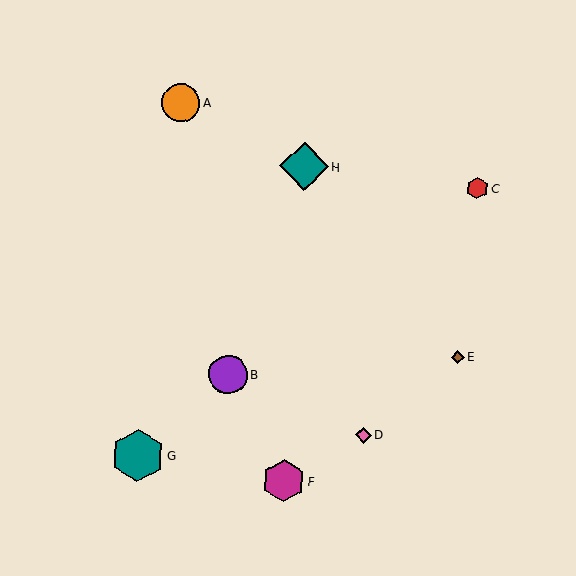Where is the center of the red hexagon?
The center of the red hexagon is at (477, 188).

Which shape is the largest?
The teal hexagon (labeled G) is the largest.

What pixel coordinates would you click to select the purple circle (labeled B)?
Click at (228, 374) to select the purple circle B.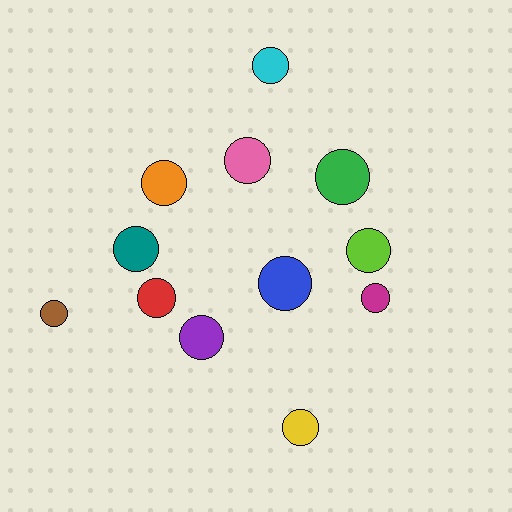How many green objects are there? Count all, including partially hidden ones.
There is 1 green object.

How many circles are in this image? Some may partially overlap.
There are 12 circles.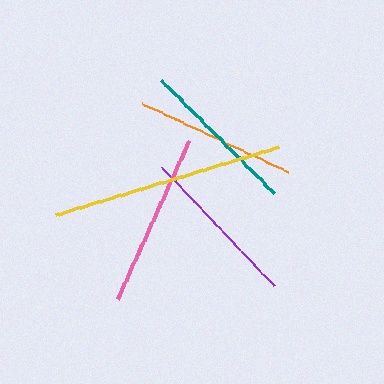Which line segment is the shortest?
The teal line is the shortest at approximately 159 pixels.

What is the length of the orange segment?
The orange segment is approximately 161 pixels long.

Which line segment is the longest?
The yellow line is the longest at approximately 234 pixels.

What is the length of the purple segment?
The purple segment is approximately 163 pixels long.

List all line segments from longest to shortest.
From longest to shortest: yellow, pink, purple, orange, teal.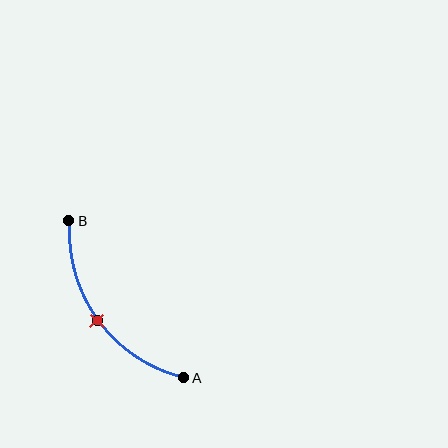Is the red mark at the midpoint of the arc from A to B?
Yes. The red mark lies on the arc at equal arc-length from both A and B — it is the arc midpoint.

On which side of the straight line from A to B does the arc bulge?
The arc bulges below and to the left of the straight line connecting A and B.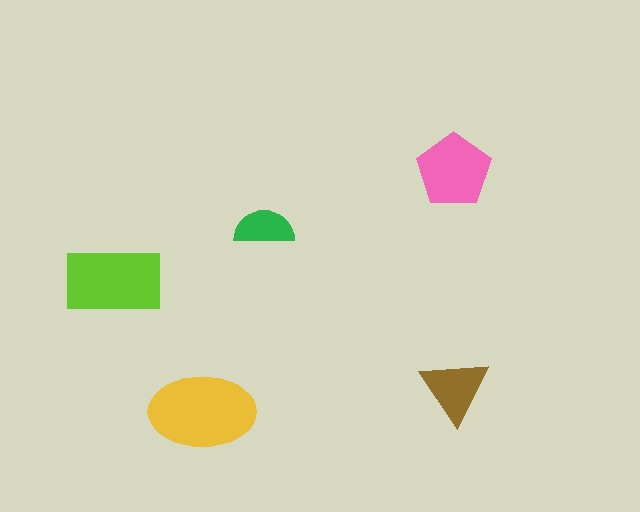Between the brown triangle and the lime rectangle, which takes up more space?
The lime rectangle.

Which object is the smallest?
The green semicircle.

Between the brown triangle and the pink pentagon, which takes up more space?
The pink pentagon.